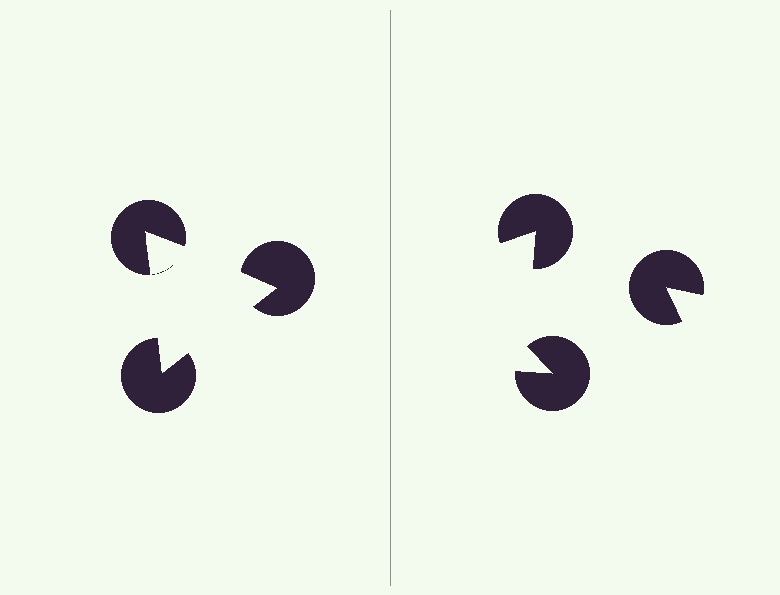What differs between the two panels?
The pac-man discs are positioned identically on both sides; only the wedge orientations differ. On the left they align to a triangle; on the right they are misaligned.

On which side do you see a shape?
An illusory triangle appears on the left side. On the right side the wedge cuts are rotated, so no coherent shape forms.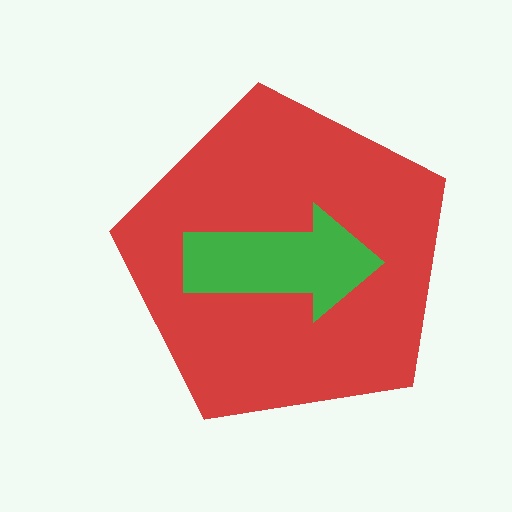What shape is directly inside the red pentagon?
The green arrow.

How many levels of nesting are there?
2.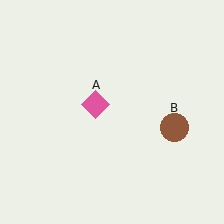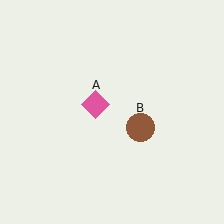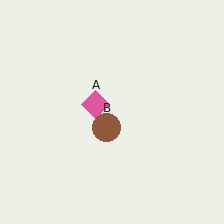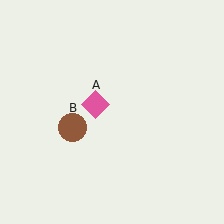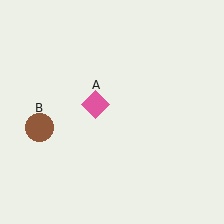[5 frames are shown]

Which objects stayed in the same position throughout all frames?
Pink diamond (object A) remained stationary.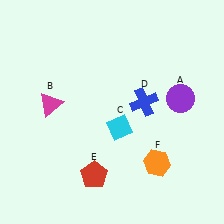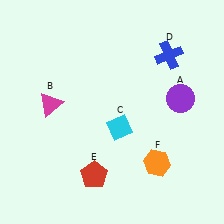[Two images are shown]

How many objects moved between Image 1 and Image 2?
1 object moved between the two images.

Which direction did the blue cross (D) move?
The blue cross (D) moved up.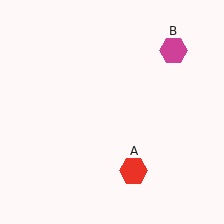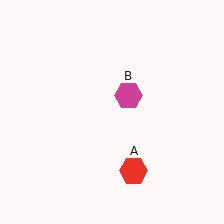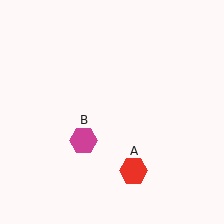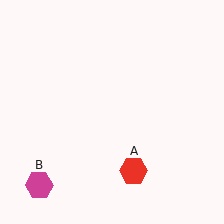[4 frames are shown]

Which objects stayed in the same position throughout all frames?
Red hexagon (object A) remained stationary.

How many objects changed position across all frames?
1 object changed position: magenta hexagon (object B).